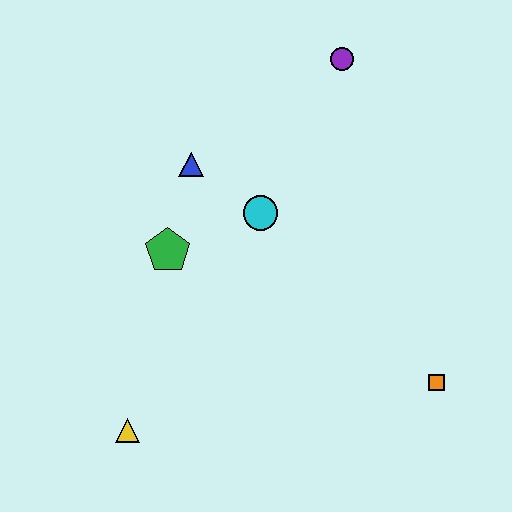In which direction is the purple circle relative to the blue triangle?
The purple circle is to the right of the blue triangle.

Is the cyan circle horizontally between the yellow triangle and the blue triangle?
No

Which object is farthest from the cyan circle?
The yellow triangle is farthest from the cyan circle.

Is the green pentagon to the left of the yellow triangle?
No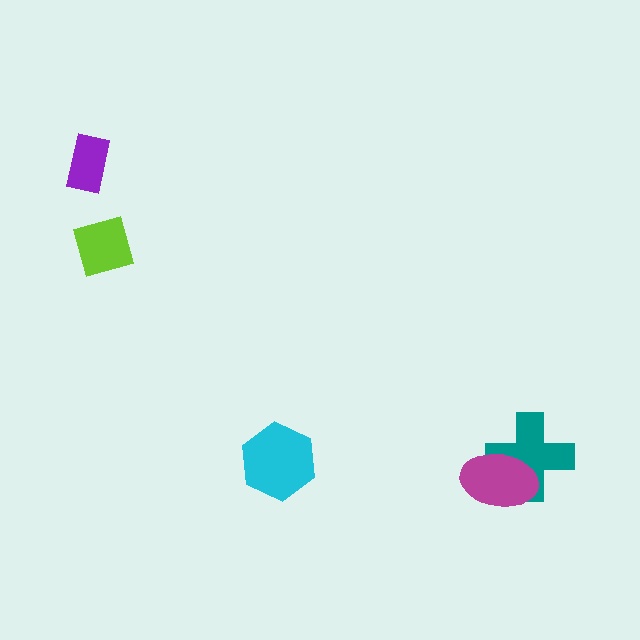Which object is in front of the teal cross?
The magenta ellipse is in front of the teal cross.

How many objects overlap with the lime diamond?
0 objects overlap with the lime diamond.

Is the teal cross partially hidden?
Yes, it is partially covered by another shape.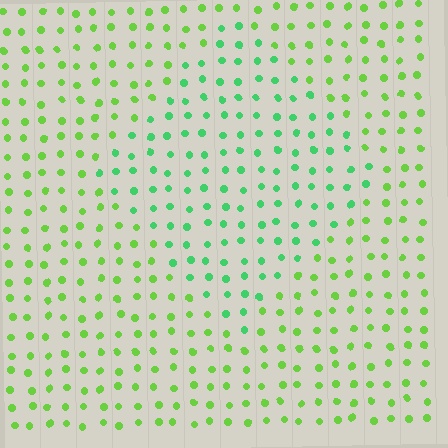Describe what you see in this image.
The image is filled with small lime elements in a uniform arrangement. A diamond-shaped region is visible where the elements are tinted to a slightly different hue, forming a subtle color boundary.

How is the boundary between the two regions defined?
The boundary is defined purely by a slight shift in hue (about 36 degrees). Spacing, size, and orientation are identical on both sides.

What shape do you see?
I see a diamond.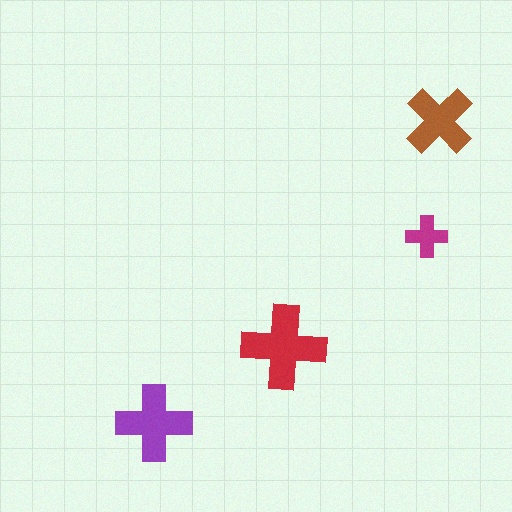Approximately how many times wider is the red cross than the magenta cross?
About 2 times wider.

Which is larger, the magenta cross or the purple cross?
The purple one.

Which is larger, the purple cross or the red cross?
The red one.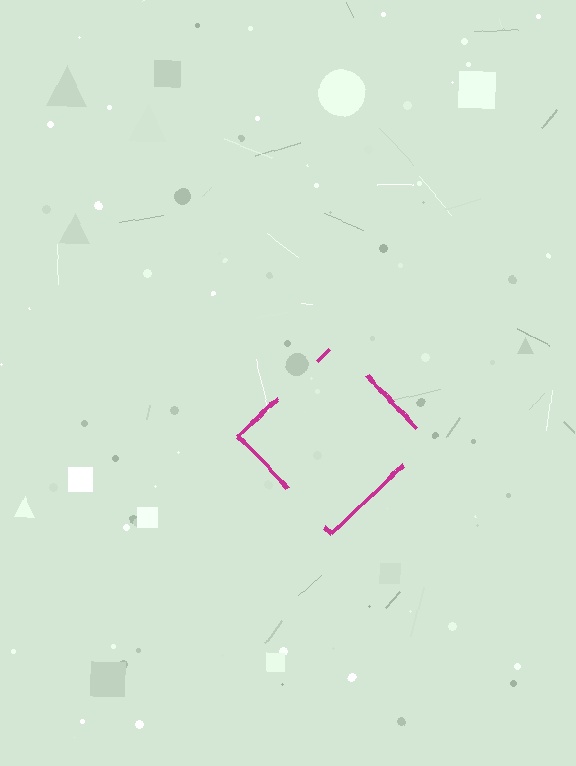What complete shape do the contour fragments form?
The contour fragments form a diamond.